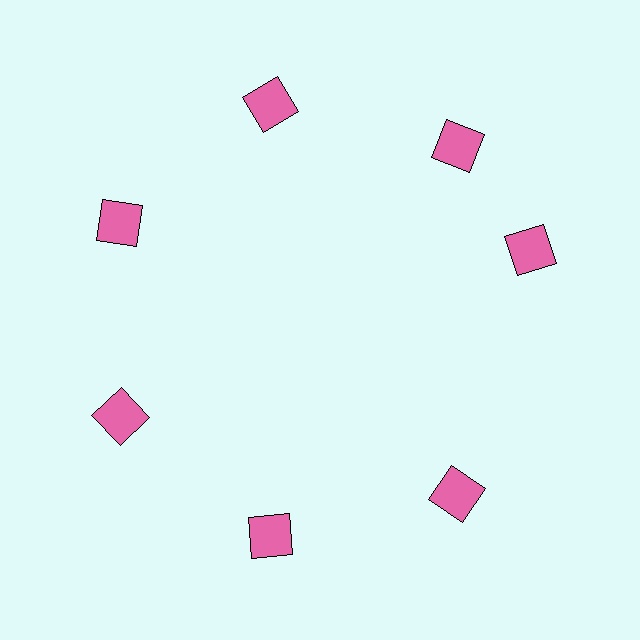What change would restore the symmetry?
The symmetry would be restored by rotating it back into even spacing with its neighbors so that all 7 squares sit at equal angles and equal distance from the center.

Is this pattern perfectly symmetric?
No. The 7 pink squares are arranged in a ring, but one element near the 3 o'clock position is rotated out of alignment along the ring, breaking the 7-fold rotational symmetry.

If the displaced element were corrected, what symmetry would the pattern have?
It would have 7-fold rotational symmetry — the pattern would map onto itself every 51 degrees.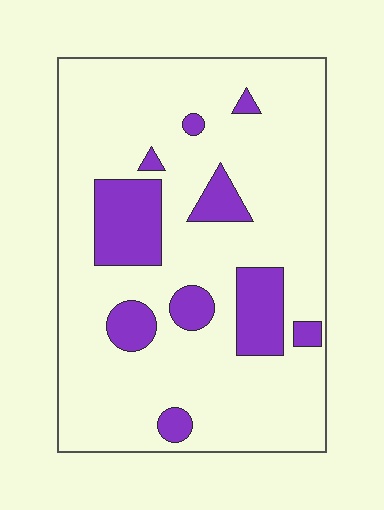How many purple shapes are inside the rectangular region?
10.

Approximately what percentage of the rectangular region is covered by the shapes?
Approximately 20%.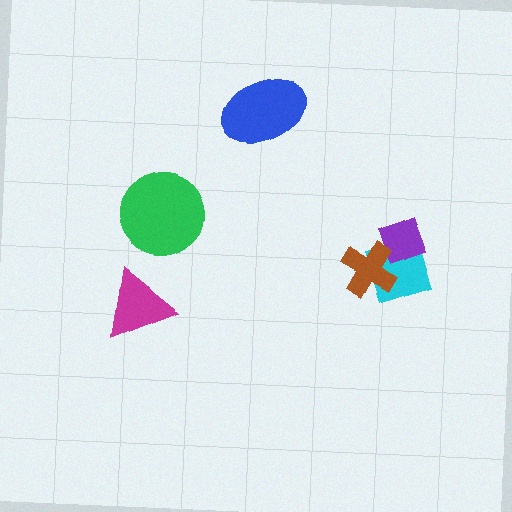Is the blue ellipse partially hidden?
No, no other shape covers it.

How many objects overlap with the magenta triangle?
0 objects overlap with the magenta triangle.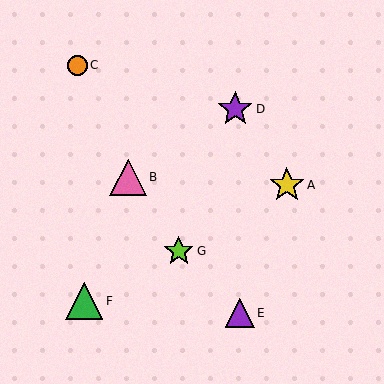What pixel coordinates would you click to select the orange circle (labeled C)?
Click at (77, 65) to select the orange circle C.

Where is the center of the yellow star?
The center of the yellow star is at (287, 185).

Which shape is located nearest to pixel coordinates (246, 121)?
The purple star (labeled D) at (235, 109) is nearest to that location.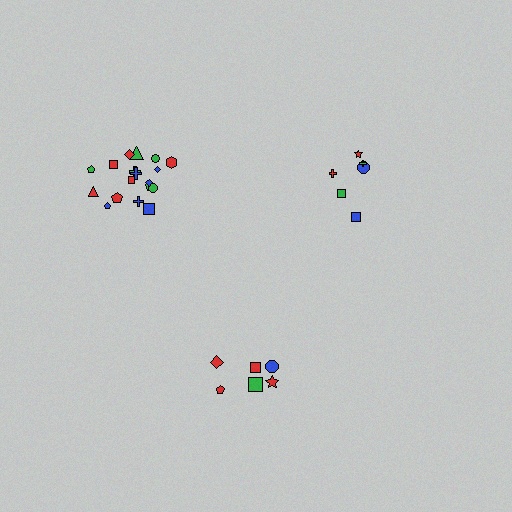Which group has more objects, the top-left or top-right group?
The top-left group.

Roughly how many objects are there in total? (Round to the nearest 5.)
Roughly 30 objects in total.